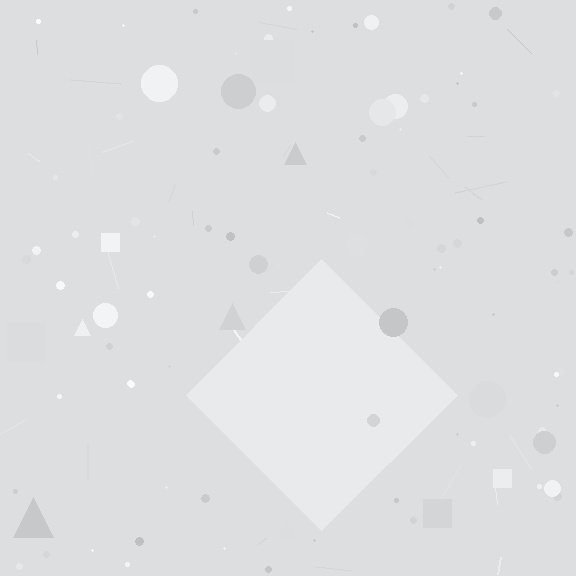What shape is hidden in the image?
A diamond is hidden in the image.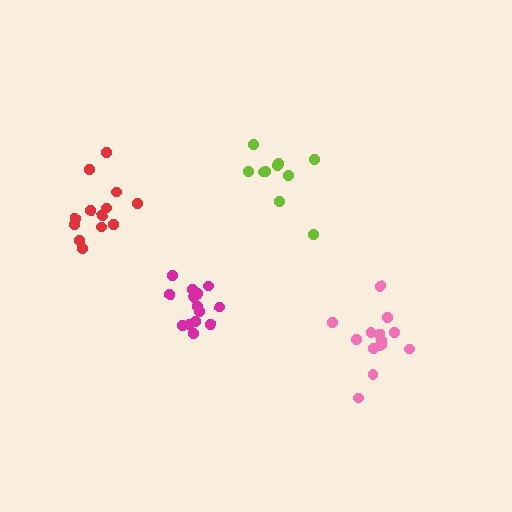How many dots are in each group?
Group 1: 10 dots, Group 2: 14 dots, Group 3: 13 dots, Group 4: 13 dots (50 total).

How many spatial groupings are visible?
There are 4 spatial groupings.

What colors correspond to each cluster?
The clusters are colored: lime, magenta, pink, red.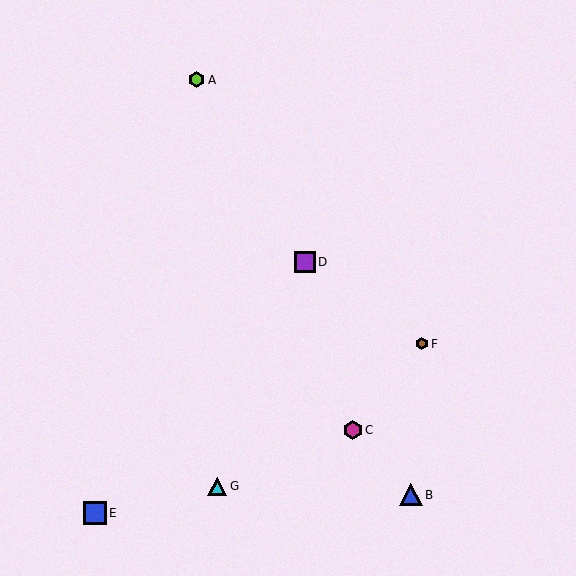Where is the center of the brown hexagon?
The center of the brown hexagon is at (422, 344).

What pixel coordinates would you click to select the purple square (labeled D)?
Click at (305, 262) to select the purple square D.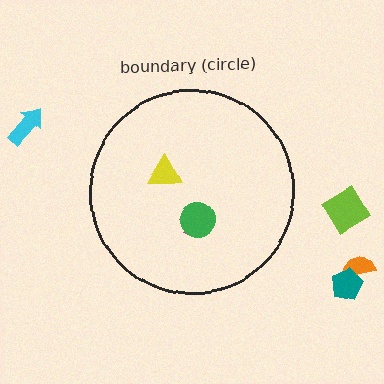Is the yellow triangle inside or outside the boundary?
Inside.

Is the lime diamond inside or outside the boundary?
Outside.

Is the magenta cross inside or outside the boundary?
Inside.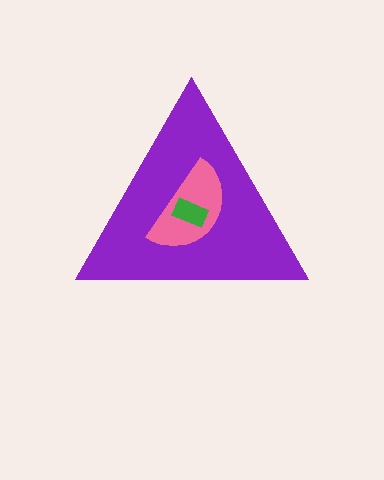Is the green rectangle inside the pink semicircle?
Yes.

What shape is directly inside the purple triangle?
The pink semicircle.